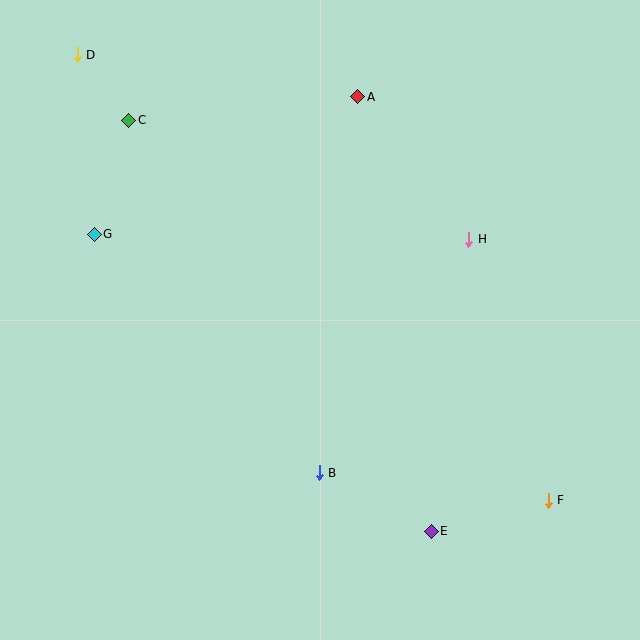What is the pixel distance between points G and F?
The distance between G and F is 526 pixels.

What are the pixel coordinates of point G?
Point G is at (94, 234).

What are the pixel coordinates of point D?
Point D is at (77, 55).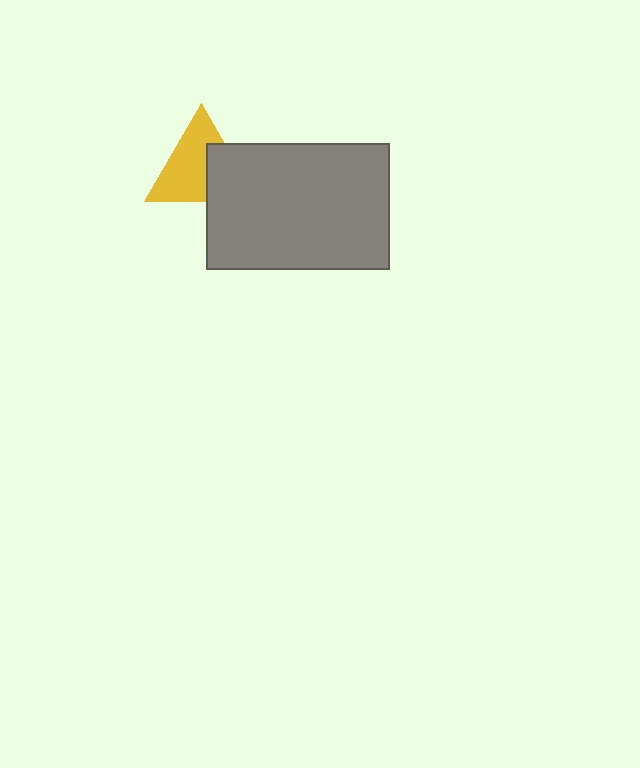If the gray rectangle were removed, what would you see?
You would see the complete yellow triangle.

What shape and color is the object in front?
The object in front is a gray rectangle.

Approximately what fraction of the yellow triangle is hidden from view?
Roughly 37% of the yellow triangle is hidden behind the gray rectangle.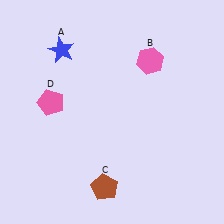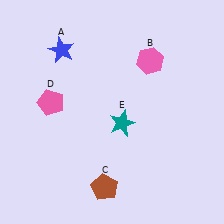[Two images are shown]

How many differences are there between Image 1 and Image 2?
There is 1 difference between the two images.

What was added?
A teal star (E) was added in Image 2.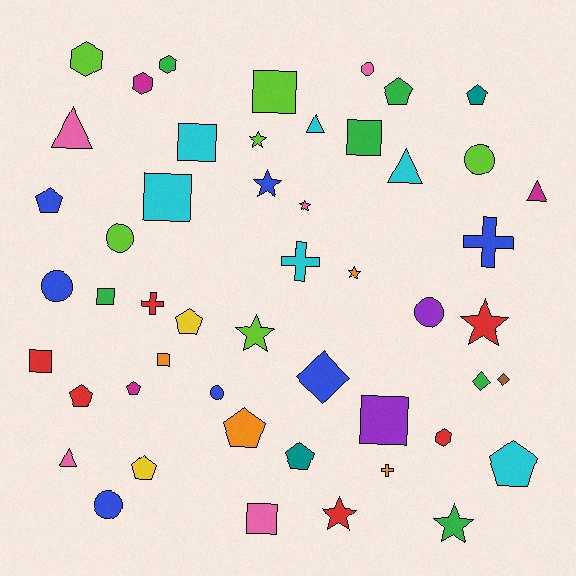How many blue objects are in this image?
There are 7 blue objects.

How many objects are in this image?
There are 50 objects.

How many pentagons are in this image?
There are 10 pentagons.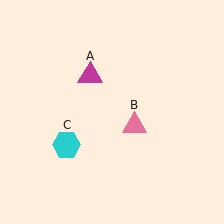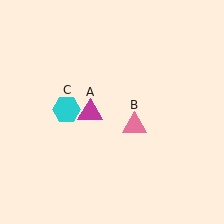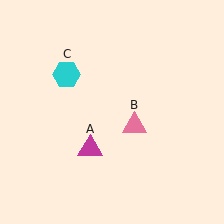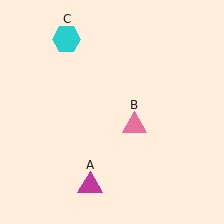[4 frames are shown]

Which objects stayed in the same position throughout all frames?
Pink triangle (object B) remained stationary.